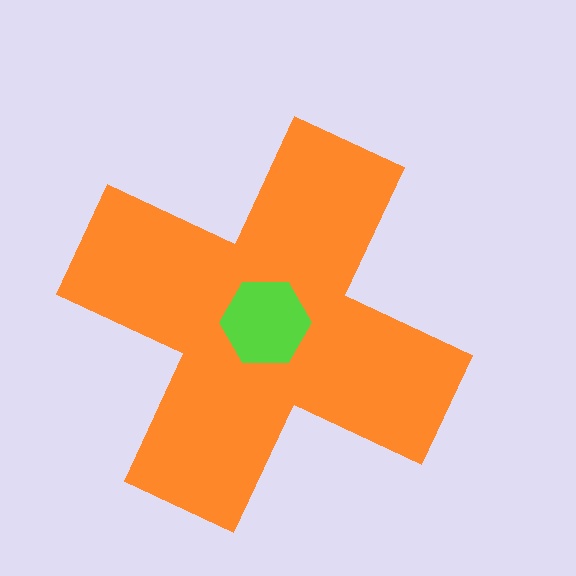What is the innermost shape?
The lime hexagon.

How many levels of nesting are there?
2.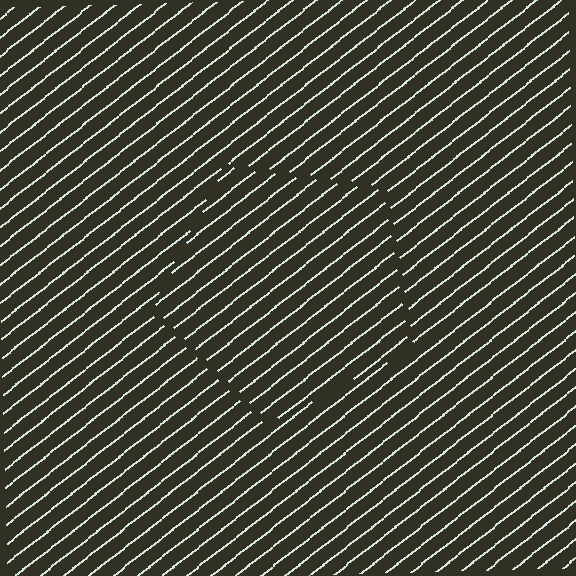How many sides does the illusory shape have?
5 sides — the line-ends trace a pentagon.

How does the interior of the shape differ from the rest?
The interior of the shape contains the same grating, shifted by half a period — the contour is defined by the phase discontinuity where line-ends from the inner and outer gratings abut.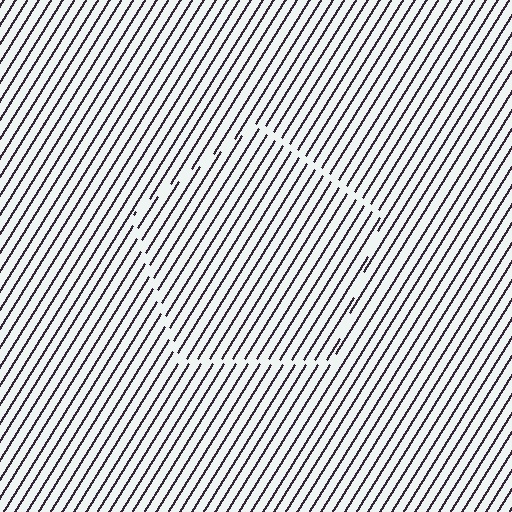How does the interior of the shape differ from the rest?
The interior of the shape contains the same grating, shifted by half a period — the contour is defined by the phase discontinuity where line-ends from the inner and outer gratings abut.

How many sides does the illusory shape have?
5 sides — the line-ends trace a pentagon.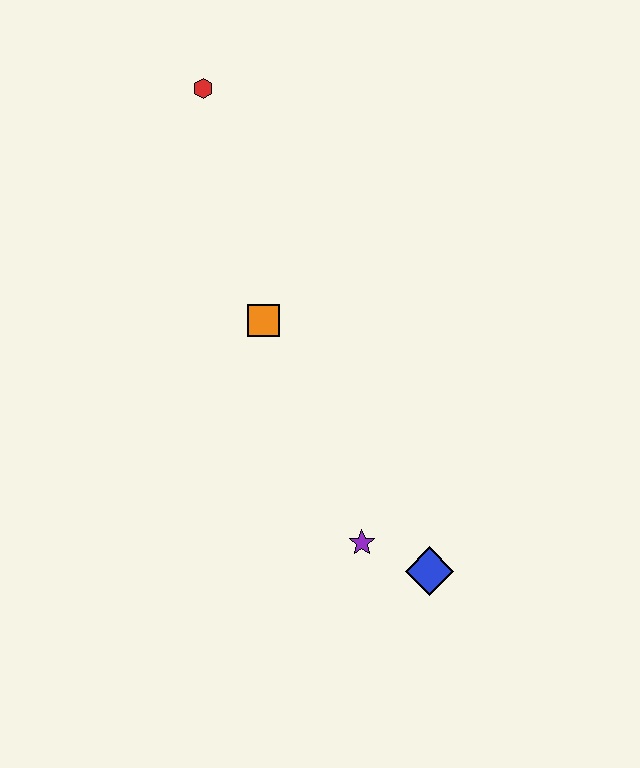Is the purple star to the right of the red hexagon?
Yes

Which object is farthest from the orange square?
The blue diamond is farthest from the orange square.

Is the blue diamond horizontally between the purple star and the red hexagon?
No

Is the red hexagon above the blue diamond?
Yes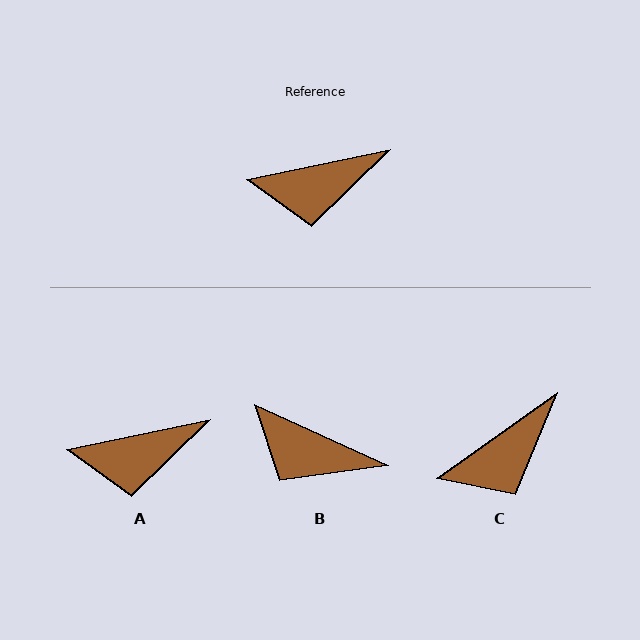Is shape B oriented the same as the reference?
No, it is off by about 36 degrees.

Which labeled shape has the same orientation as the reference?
A.